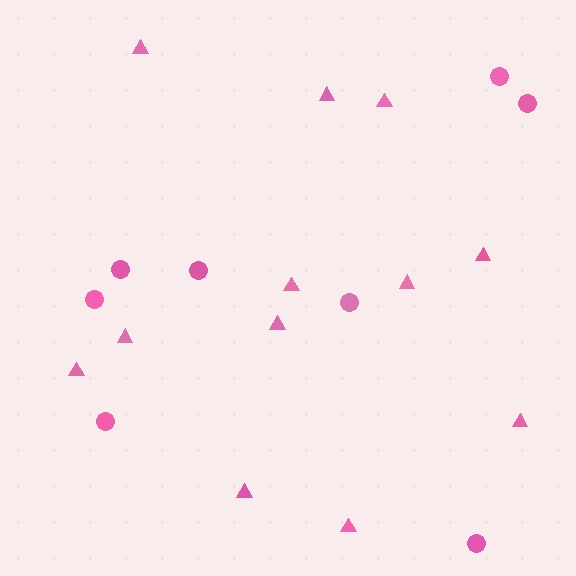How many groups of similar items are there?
There are 2 groups: one group of triangles (12) and one group of circles (8).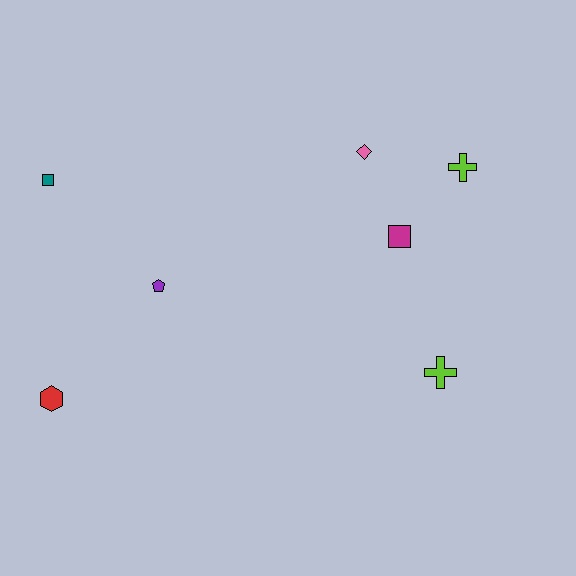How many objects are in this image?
There are 7 objects.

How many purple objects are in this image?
There is 1 purple object.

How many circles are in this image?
There are no circles.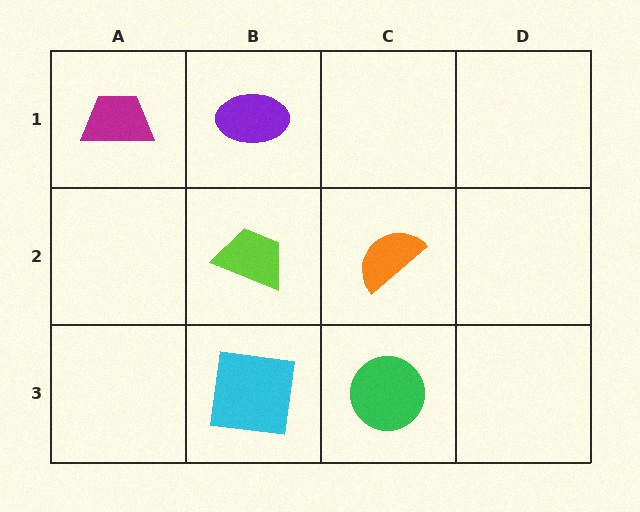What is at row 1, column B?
A purple ellipse.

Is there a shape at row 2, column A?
No, that cell is empty.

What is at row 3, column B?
A cyan square.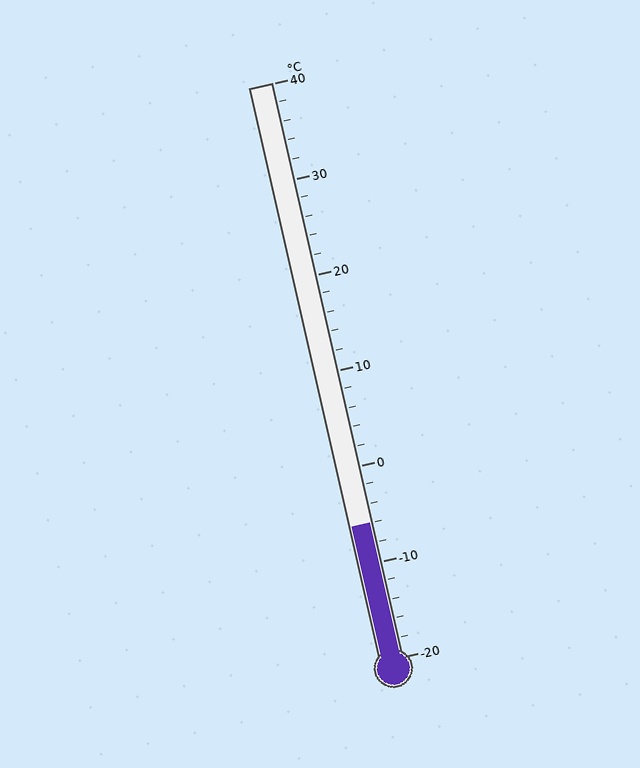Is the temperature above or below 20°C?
The temperature is below 20°C.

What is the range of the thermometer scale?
The thermometer scale ranges from -20°C to 40°C.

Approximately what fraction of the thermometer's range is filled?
The thermometer is filled to approximately 25% of its range.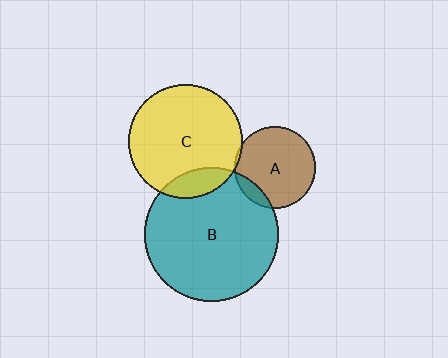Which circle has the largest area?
Circle B (teal).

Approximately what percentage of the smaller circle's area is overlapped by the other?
Approximately 15%.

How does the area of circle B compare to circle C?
Approximately 1.4 times.